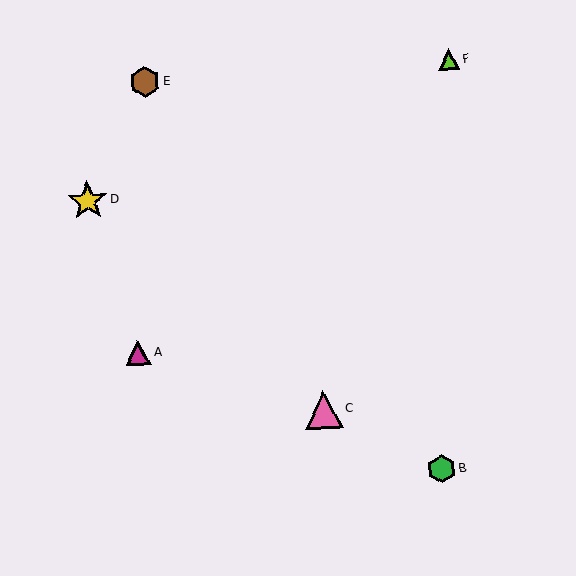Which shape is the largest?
The yellow star (labeled D) is the largest.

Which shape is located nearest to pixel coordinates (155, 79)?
The brown hexagon (labeled E) at (145, 82) is nearest to that location.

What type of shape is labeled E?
Shape E is a brown hexagon.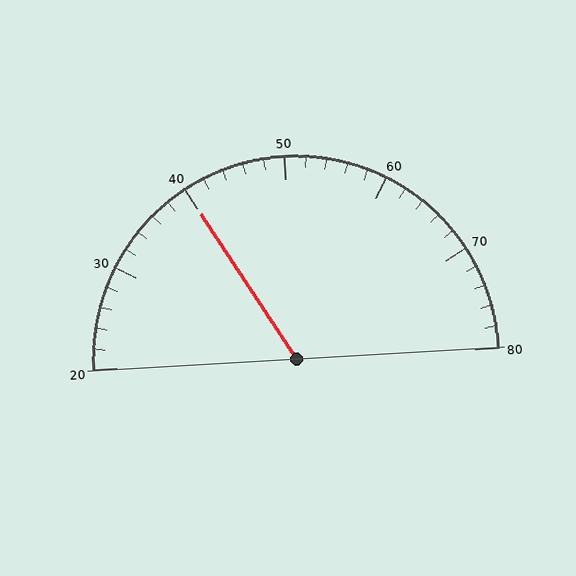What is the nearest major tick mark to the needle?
The nearest major tick mark is 40.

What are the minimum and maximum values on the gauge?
The gauge ranges from 20 to 80.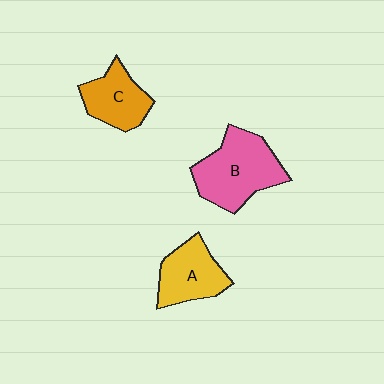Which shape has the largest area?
Shape B (pink).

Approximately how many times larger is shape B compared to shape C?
Approximately 1.6 times.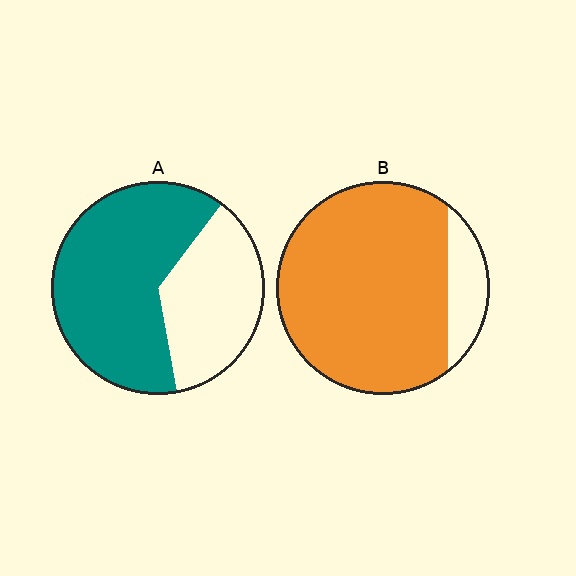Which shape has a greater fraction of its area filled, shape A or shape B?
Shape B.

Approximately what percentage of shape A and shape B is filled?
A is approximately 65% and B is approximately 85%.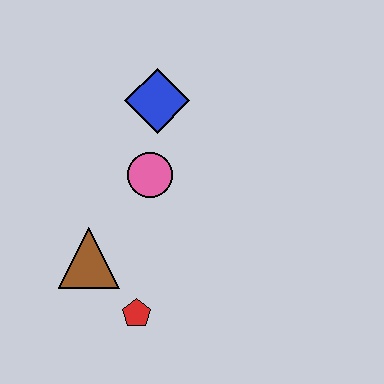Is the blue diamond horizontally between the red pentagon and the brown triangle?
No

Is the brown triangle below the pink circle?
Yes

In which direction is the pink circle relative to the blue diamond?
The pink circle is below the blue diamond.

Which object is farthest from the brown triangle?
The blue diamond is farthest from the brown triangle.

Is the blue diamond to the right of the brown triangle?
Yes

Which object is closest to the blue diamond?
The pink circle is closest to the blue diamond.